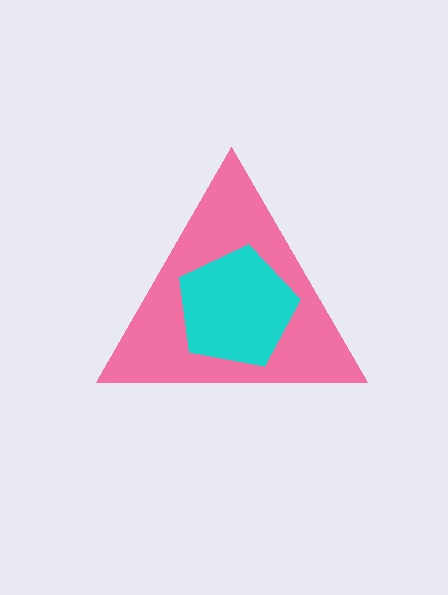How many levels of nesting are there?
2.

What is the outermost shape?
The pink triangle.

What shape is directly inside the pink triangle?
The cyan pentagon.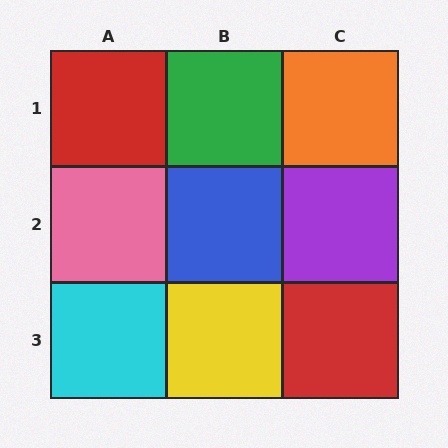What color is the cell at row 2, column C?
Purple.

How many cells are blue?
1 cell is blue.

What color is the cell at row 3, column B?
Yellow.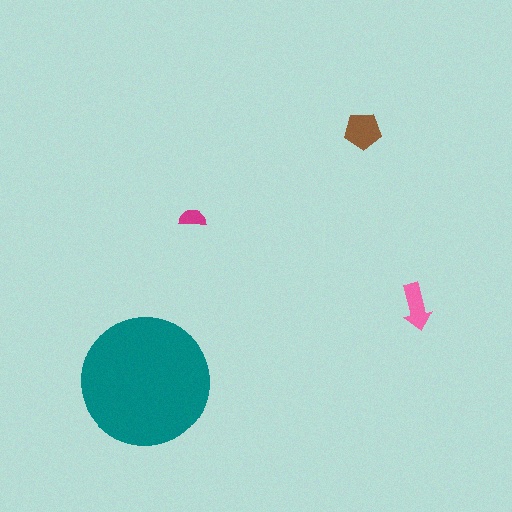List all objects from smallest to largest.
The magenta semicircle, the pink arrow, the brown pentagon, the teal circle.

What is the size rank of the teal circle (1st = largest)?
1st.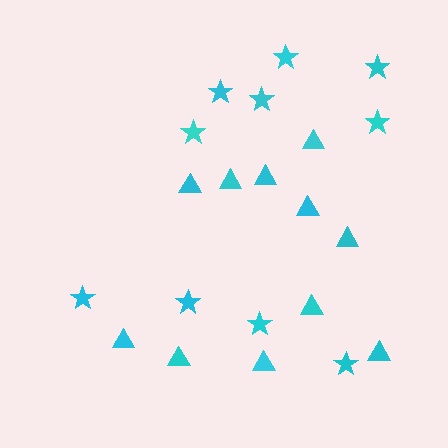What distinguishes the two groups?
There are 2 groups: one group of triangles (11) and one group of stars (10).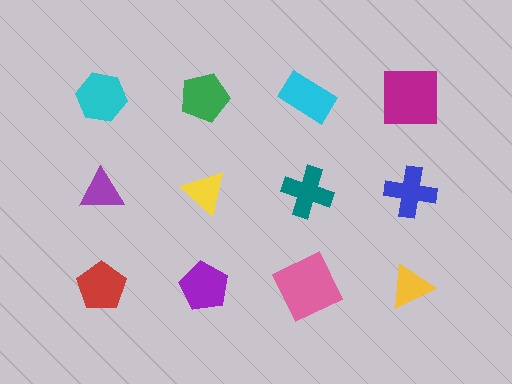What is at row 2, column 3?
A teal cross.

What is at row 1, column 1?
A cyan hexagon.